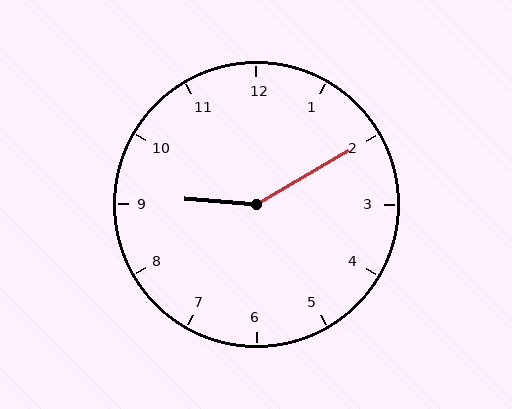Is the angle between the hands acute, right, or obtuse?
It is obtuse.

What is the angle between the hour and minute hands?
Approximately 145 degrees.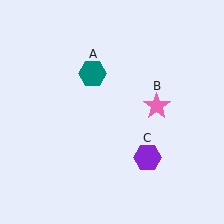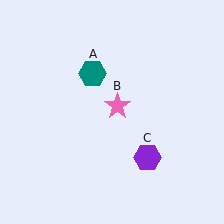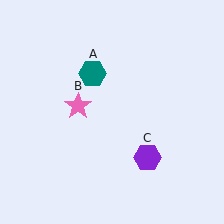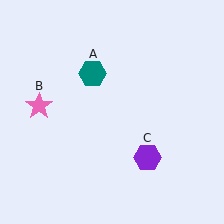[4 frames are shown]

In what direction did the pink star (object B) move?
The pink star (object B) moved left.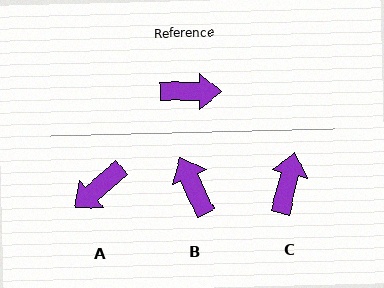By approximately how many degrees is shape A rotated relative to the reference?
Approximately 139 degrees clockwise.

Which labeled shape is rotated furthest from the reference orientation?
A, about 139 degrees away.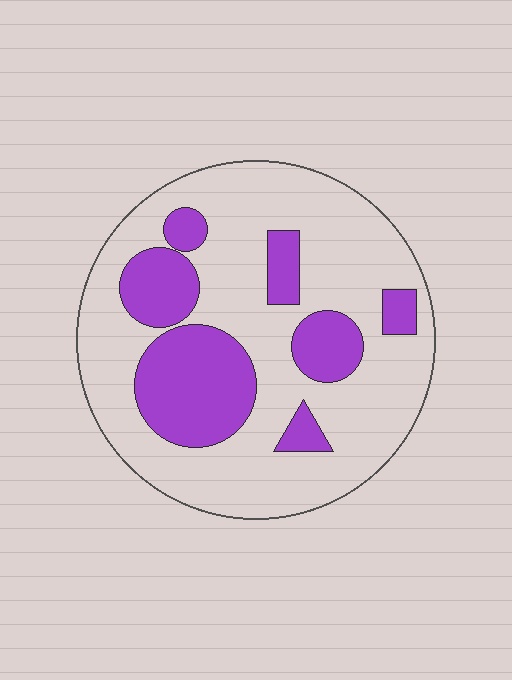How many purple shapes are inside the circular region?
7.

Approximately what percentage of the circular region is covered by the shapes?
Approximately 30%.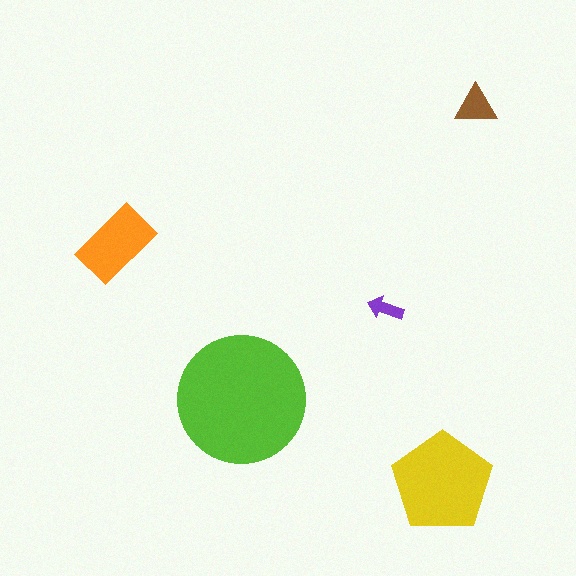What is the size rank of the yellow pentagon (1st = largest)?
2nd.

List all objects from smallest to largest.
The purple arrow, the brown triangle, the orange rectangle, the yellow pentagon, the lime circle.